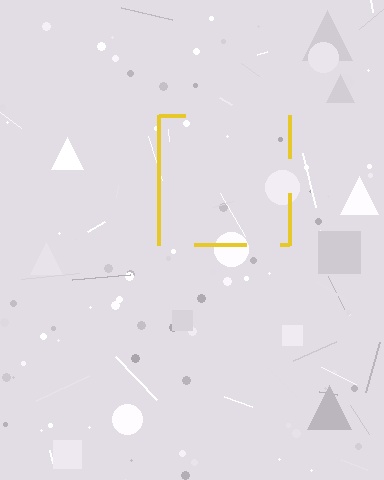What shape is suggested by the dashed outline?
The dashed outline suggests a square.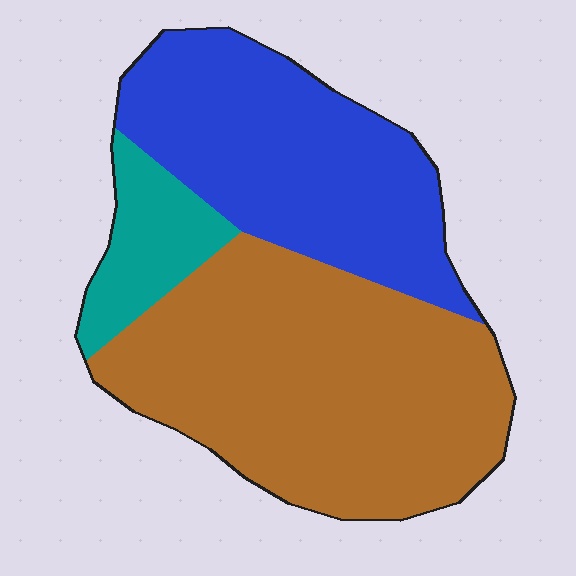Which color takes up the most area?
Brown, at roughly 55%.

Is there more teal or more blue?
Blue.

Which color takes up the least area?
Teal, at roughly 10%.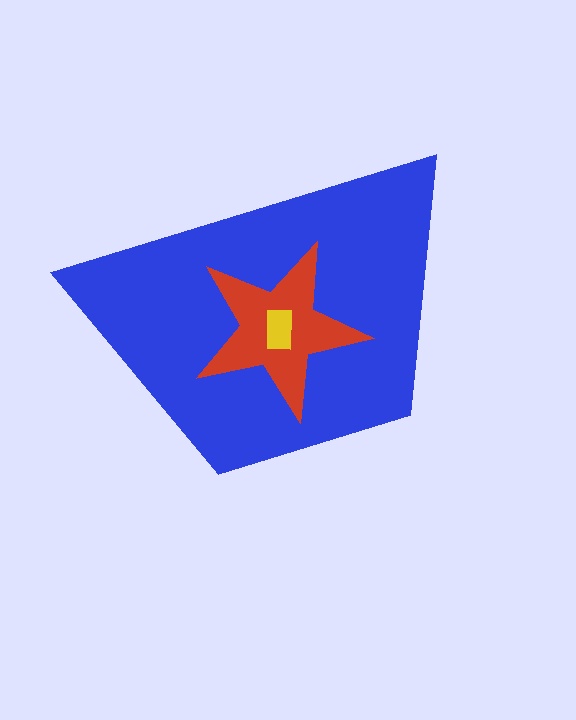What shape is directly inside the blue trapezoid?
The red star.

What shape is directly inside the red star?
The yellow rectangle.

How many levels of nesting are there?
3.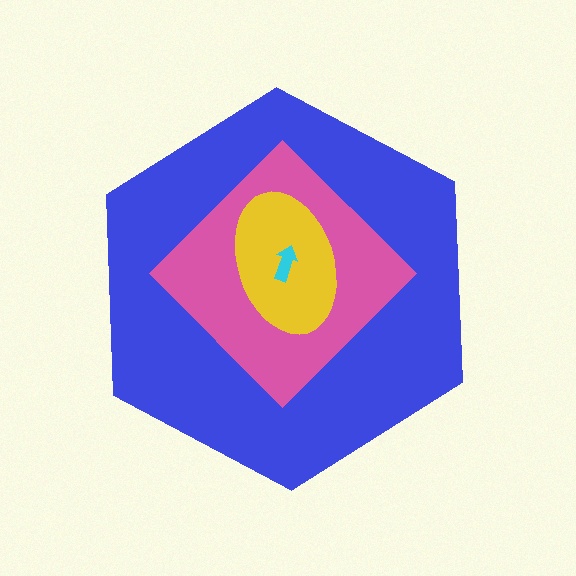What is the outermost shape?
The blue hexagon.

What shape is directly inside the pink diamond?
The yellow ellipse.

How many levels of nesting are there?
4.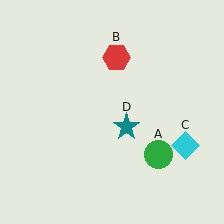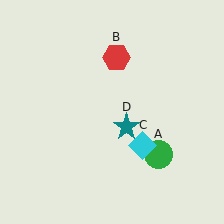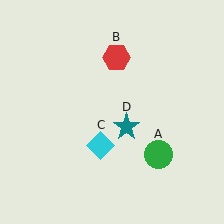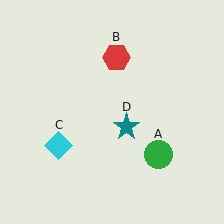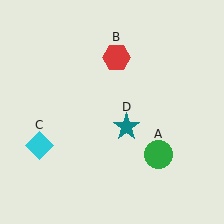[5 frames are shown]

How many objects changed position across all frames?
1 object changed position: cyan diamond (object C).